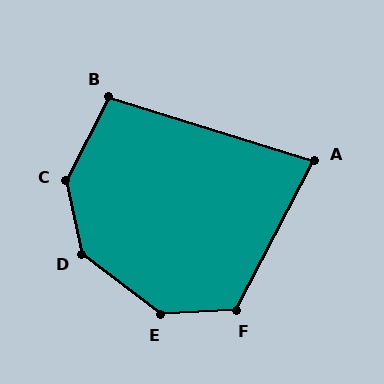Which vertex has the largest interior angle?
C, at approximately 141 degrees.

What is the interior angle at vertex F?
Approximately 121 degrees (obtuse).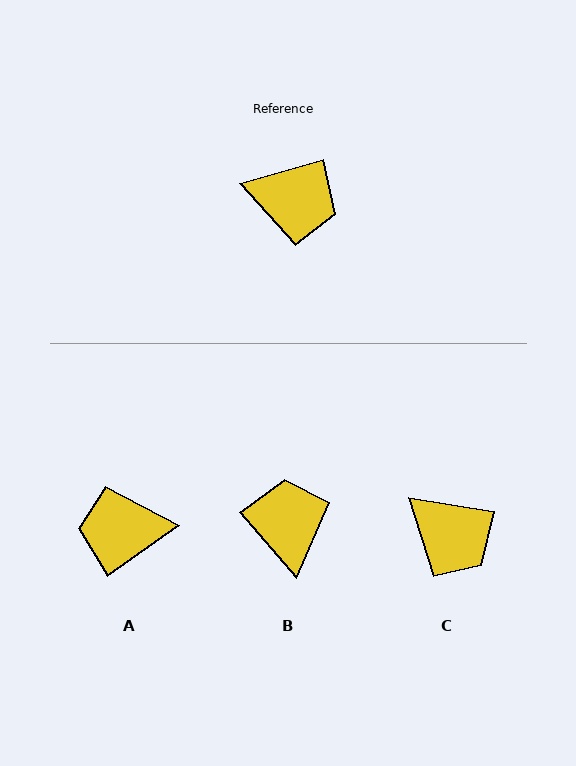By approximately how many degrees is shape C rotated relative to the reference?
Approximately 25 degrees clockwise.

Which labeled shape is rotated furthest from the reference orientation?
A, about 161 degrees away.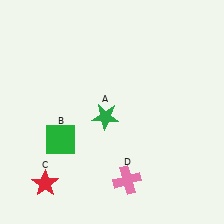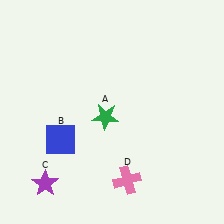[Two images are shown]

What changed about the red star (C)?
In Image 1, C is red. In Image 2, it changed to purple.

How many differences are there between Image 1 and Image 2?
There are 2 differences between the two images.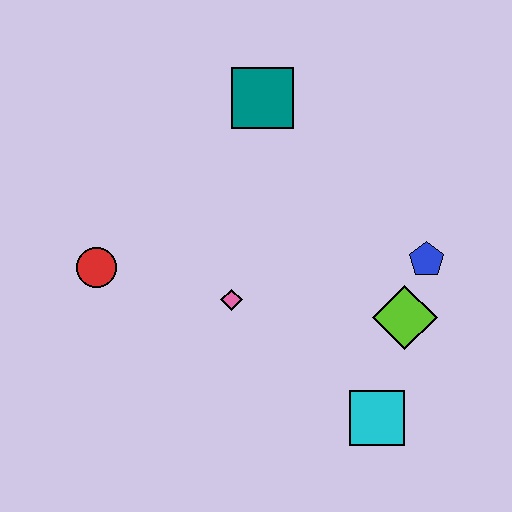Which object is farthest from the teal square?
The cyan square is farthest from the teal square.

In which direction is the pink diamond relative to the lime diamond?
The pink diamond is to the left of the lime diamond.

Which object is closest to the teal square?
The pink diamond is closest to the teal square.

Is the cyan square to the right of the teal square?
Yes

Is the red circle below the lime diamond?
No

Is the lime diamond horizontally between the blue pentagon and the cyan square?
Yes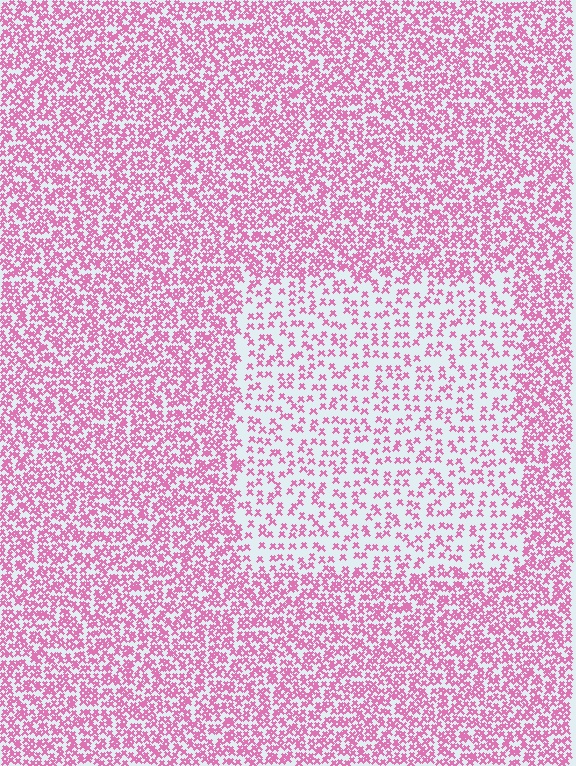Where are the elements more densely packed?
The elements are more densely packed outside the rectangle boundary.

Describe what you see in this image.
The image contains small pink elements arranged at two different densities. A rectangle-shaped region is visible where the elements are less densely packed than the surrounding area.